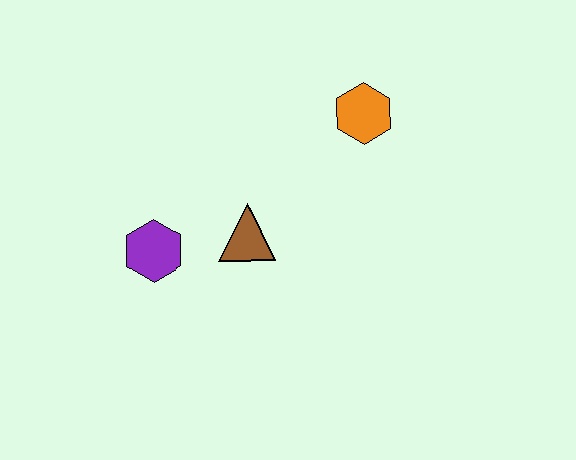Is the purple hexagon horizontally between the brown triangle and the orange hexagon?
No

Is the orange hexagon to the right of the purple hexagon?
Yes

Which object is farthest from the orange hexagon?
The purple hexagon is farthest from the orange hexagon.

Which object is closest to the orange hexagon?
The brown triangle is closest to the orange hexagon.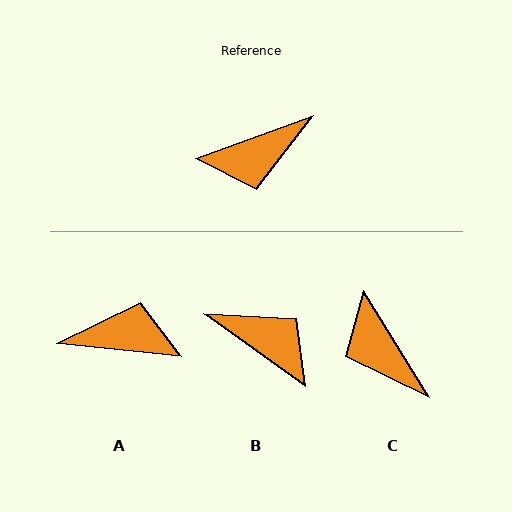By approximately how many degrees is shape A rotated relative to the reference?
Approximately 154 degrees counter-clockwise.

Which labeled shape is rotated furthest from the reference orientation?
A, about 154 degrees away.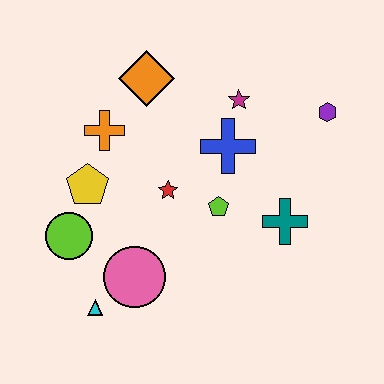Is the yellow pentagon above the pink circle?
Yes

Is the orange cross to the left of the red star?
Yes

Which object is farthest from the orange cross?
The purple hexagon is farthest from the orange cross.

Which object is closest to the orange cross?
The yellow pentagon is closest to the orange cross.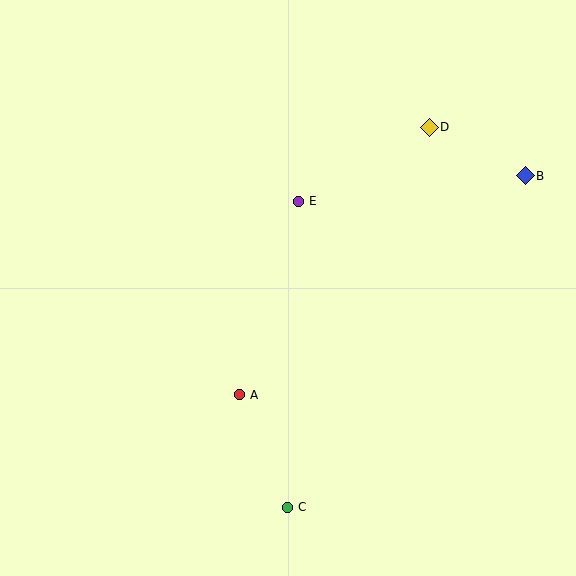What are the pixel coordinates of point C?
Point C is at (287, 507).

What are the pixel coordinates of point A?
Point A is at (239, 395).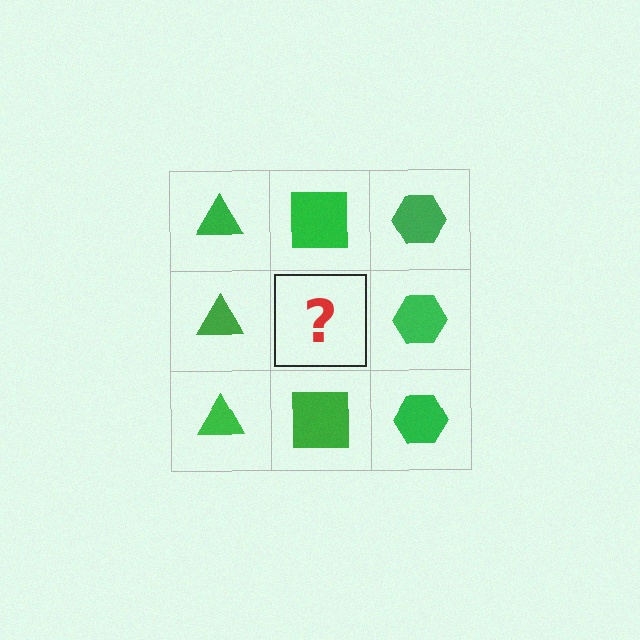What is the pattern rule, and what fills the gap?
The rule is that each column has a consistent shape. The gap should be filled with a green square.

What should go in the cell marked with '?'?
The missing cell should contain a green square.